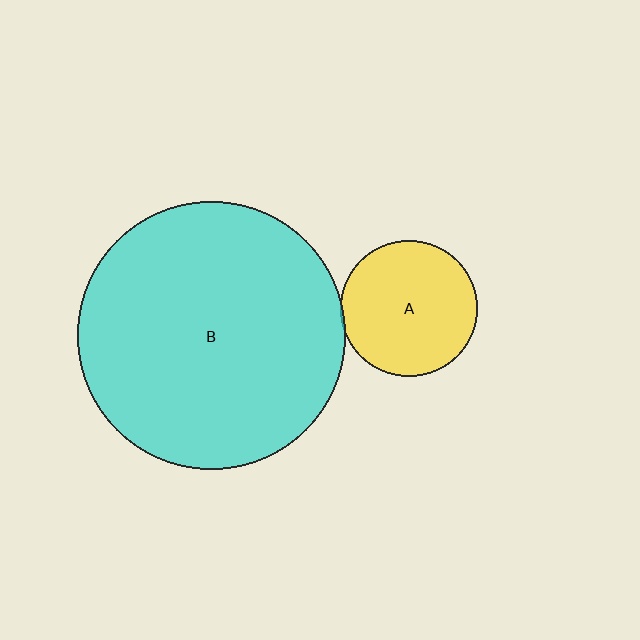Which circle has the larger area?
Circle B (cyan).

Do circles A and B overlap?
Yes.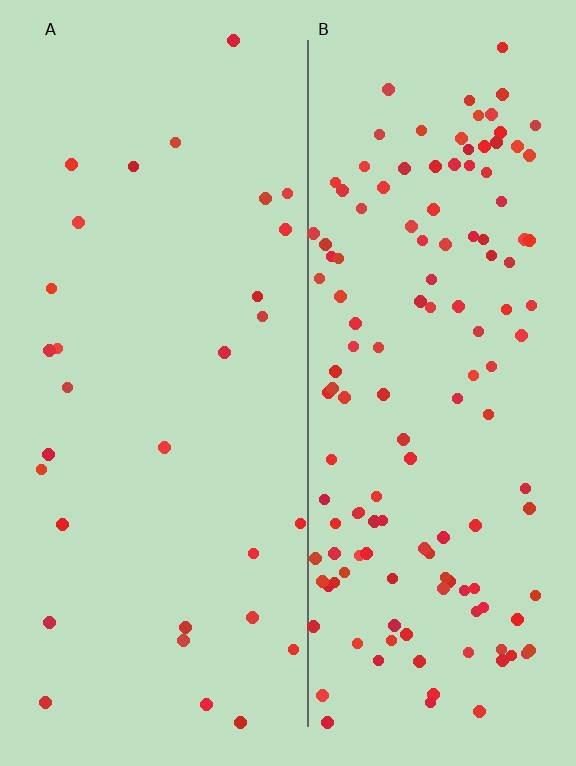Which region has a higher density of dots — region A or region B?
B (the right).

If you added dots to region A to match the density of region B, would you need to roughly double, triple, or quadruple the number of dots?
Approximately quadruple.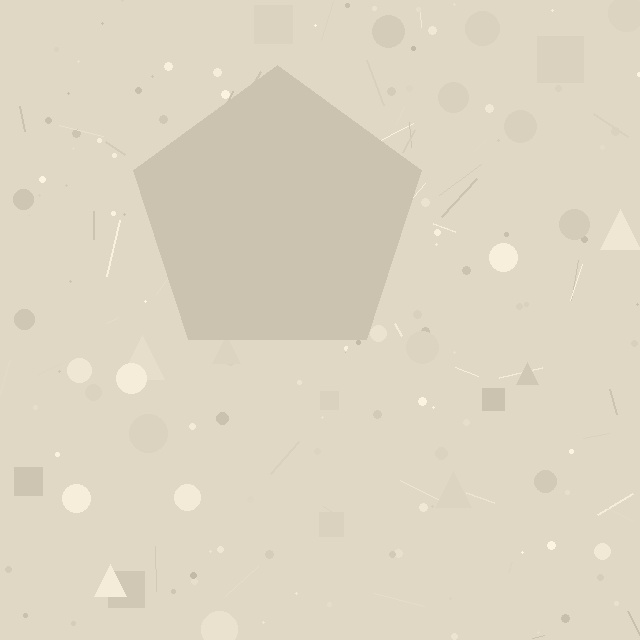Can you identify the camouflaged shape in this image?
The camouflaged shape is a pentagon.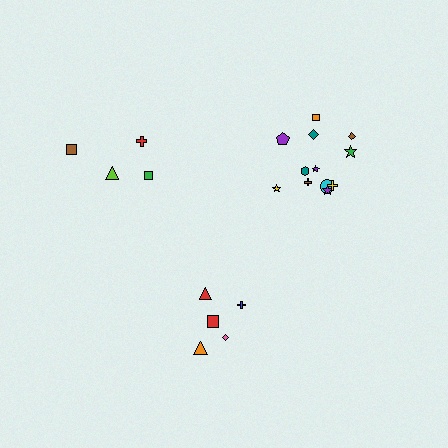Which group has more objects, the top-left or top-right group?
The top-right group.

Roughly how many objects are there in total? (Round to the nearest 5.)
Roughly 20 objects in total.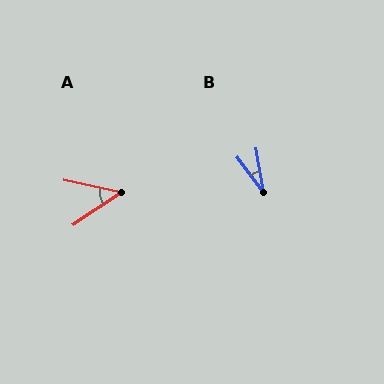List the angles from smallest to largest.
B (27°), A (46°).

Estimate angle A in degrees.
Approximately 46 degrees.